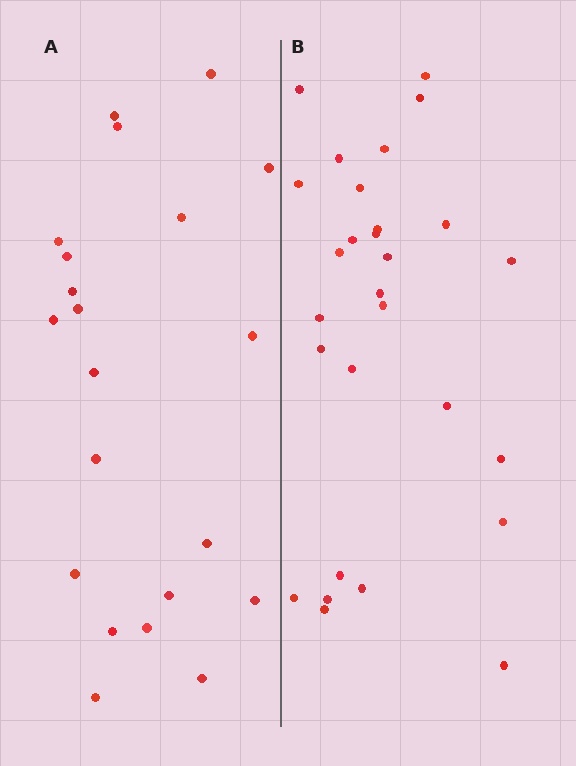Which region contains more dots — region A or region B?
Region B (the right region) has more dots.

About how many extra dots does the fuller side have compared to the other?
Region B has roughly 8 or so more dots than region A.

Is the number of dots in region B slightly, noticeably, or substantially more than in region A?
Region B has noticeably more, but not dramatically so. The ratio is roughly 1.3 to 1.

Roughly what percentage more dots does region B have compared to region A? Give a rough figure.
About 35% more.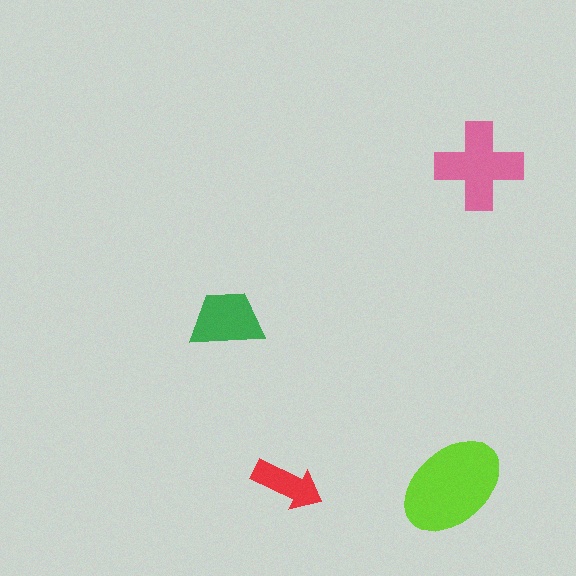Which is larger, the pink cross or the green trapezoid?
The pink cross.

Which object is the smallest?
The red arrow.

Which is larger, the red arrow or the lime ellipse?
The lime ellipse.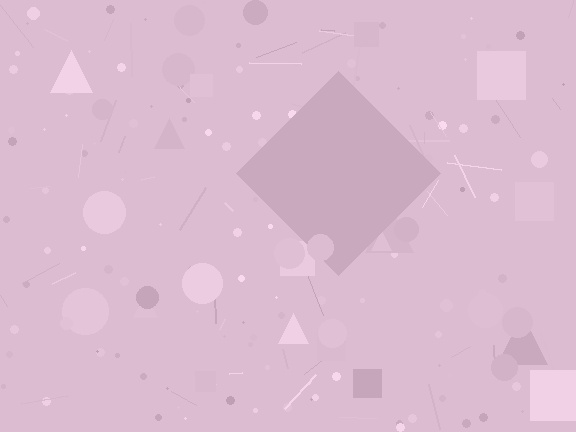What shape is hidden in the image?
A diamond is hidden in the image.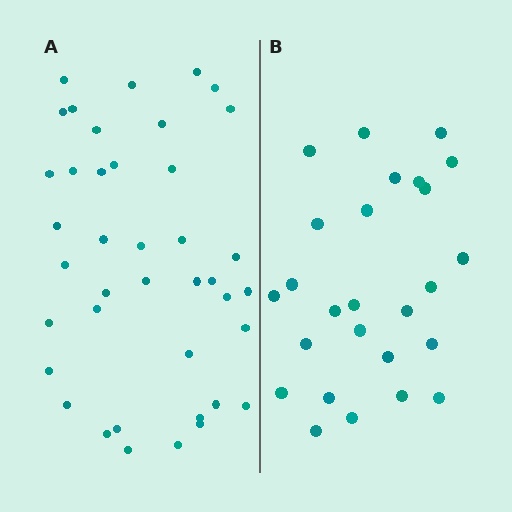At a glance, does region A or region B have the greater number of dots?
Region A (the left region) has more dots.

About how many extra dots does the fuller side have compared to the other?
Region A has approximately 15 more dots than region B.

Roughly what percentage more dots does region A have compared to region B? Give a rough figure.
About 55% more.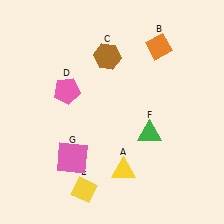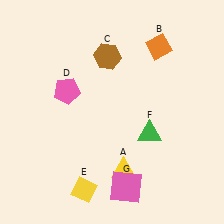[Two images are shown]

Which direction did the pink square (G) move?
The pink square (G) moved right.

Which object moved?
The pink square (G) moved right.